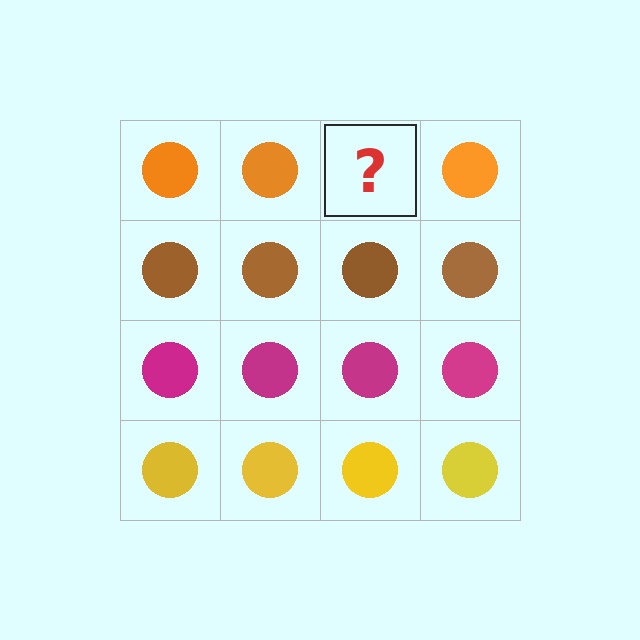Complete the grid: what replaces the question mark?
The question mark should be replaced with an orange circle.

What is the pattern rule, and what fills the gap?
The rule is that each row has a consistent color. The gap should be filled with an orange circle.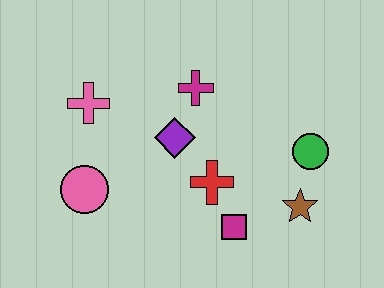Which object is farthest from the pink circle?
The green circle is farthest from the pink circle.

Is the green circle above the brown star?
Yes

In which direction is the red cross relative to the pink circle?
The red cross is to the right of the pink circle.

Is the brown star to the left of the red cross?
No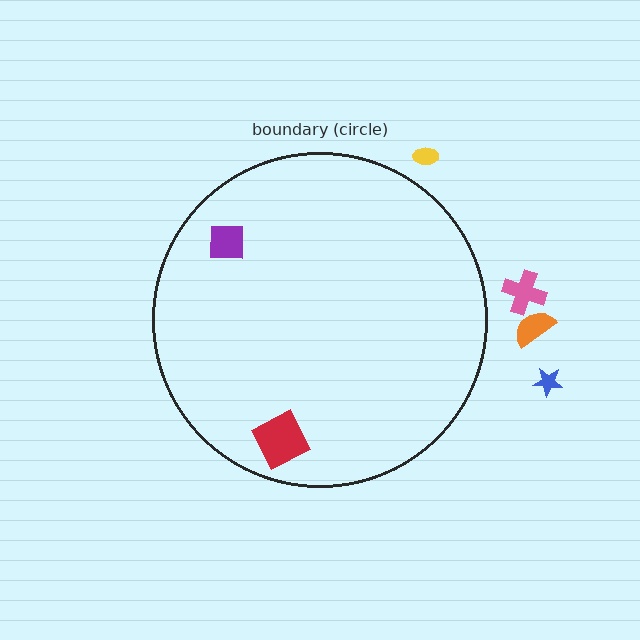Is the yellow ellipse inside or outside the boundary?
Outside.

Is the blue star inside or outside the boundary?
Outside.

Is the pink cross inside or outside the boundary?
Outside.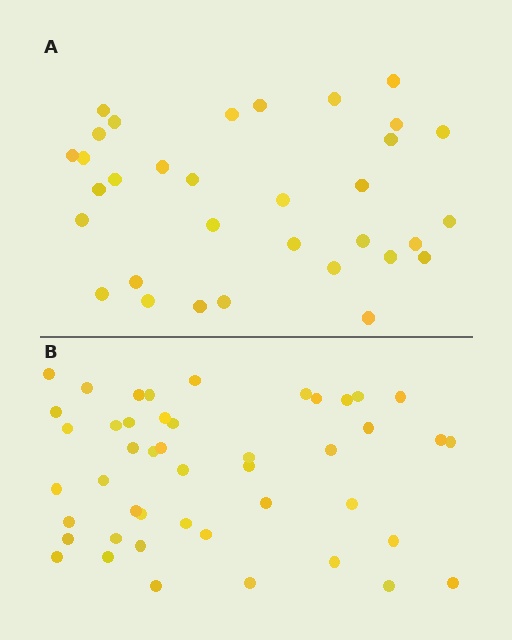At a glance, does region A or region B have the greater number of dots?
Region B (the bottom region) has more dots.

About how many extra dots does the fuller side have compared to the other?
Region B has approximately 15 more dots than region A.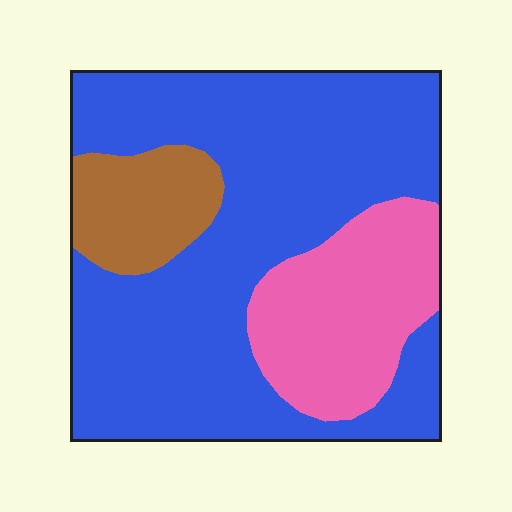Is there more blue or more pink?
Blue.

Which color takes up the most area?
Blue, at roughly 65%.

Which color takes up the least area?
Brown, at roughly 10%.